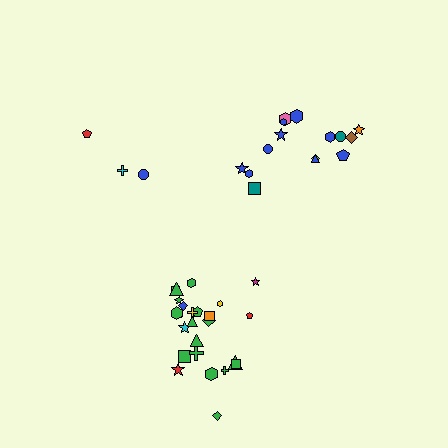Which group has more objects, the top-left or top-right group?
The top-right group.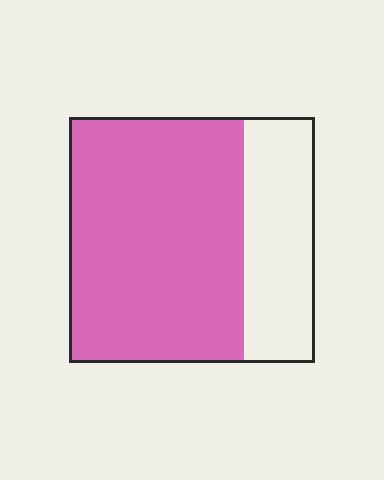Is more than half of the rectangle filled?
Yes.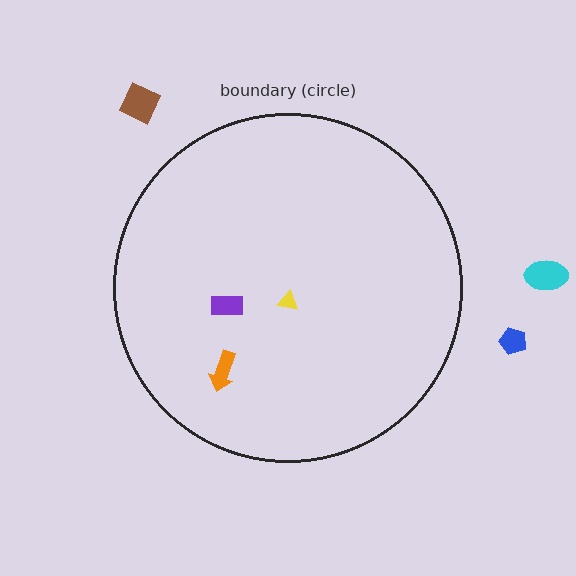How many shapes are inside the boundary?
3 inside, 3 outside.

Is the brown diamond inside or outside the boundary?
Outside.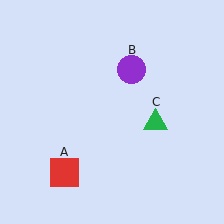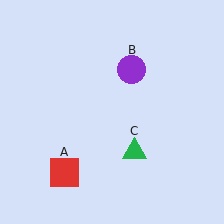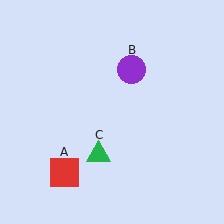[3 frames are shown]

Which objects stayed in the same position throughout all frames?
Red square (object A) and purple circle (object B) remained stationary.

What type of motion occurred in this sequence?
The green triangle (object C) rotated clockwise around the center of the scene.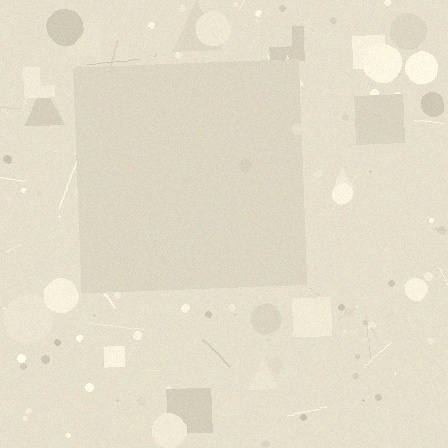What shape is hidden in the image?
A square is hidden in the image.